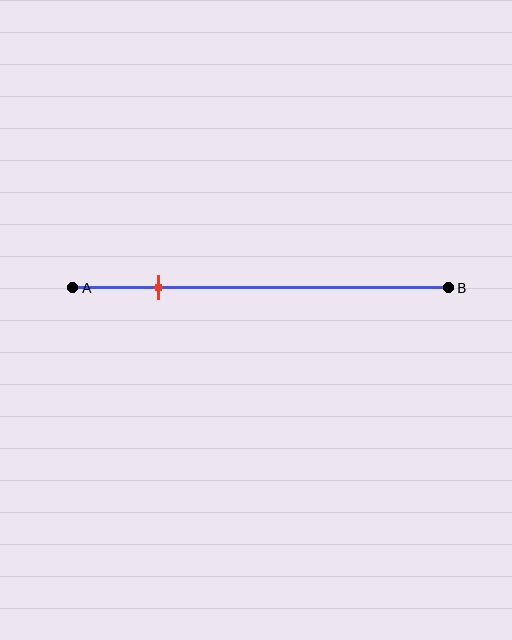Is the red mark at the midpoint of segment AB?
No, the mark is at about 25% from A, not at the 50% midpoint.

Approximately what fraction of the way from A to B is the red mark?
The red mark is approximately 25% of the way from A to B.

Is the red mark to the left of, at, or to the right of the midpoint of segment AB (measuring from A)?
The red mark is to the left of the midpoint of segment AB.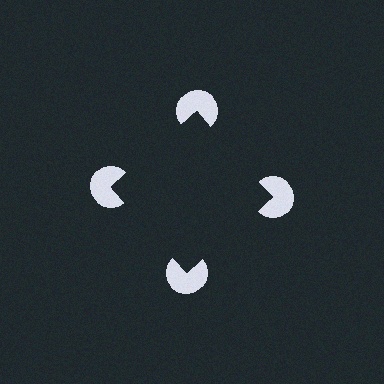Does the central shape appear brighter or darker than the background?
It typically appears slightly darker than the background, even though no actual brightness change is drawn.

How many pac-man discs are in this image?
There are 4 — one at each vertex of the illusory square.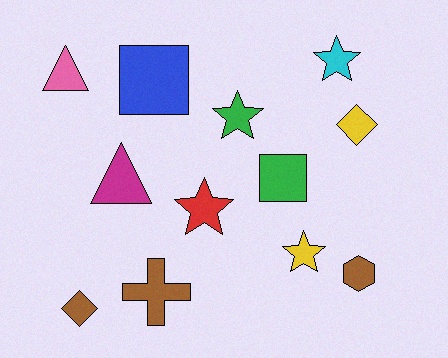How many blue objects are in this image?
There is 1 blue object.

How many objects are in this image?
There are 12 objects.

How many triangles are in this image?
There are 2 triangles.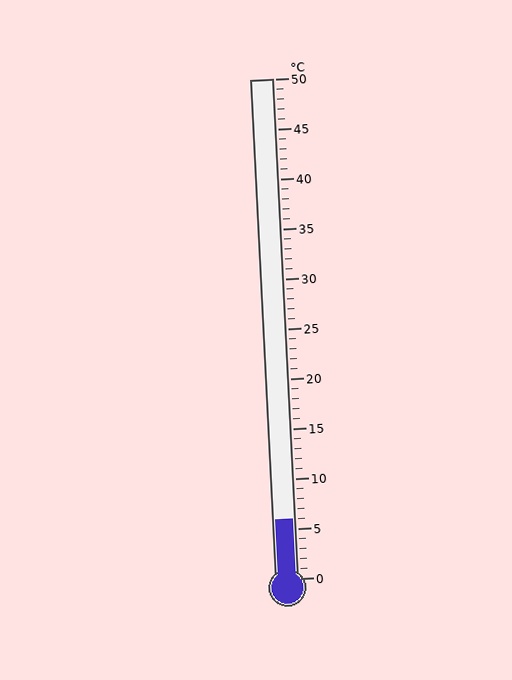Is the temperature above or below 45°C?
The temperature is below 45°C.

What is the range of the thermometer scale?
The thermometer scale ranges from 0°C to 50°C.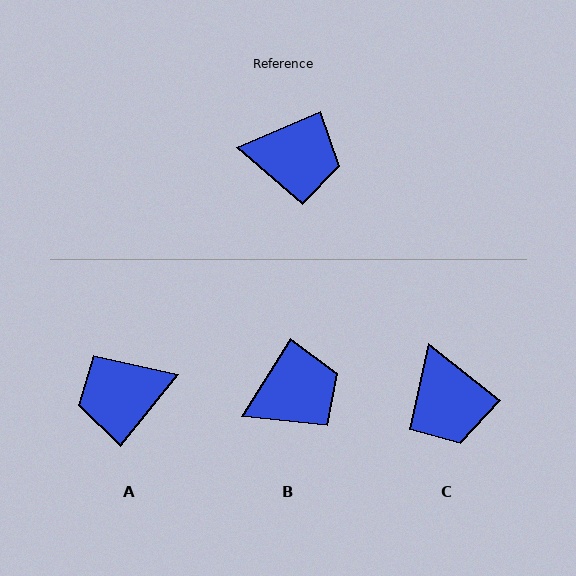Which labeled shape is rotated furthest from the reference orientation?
A, about 152 degrees away.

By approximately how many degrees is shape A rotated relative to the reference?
Approximately 152 degrees clockwise.